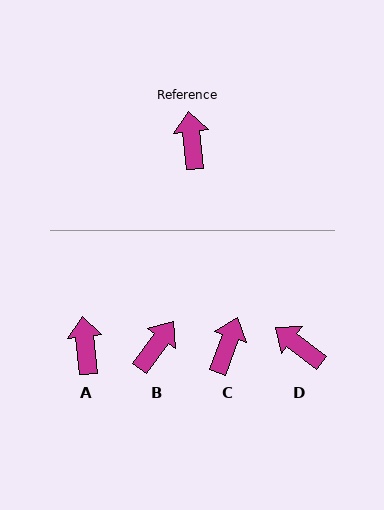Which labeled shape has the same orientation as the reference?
A.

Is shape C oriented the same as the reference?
No, it is off by about 26 degrees.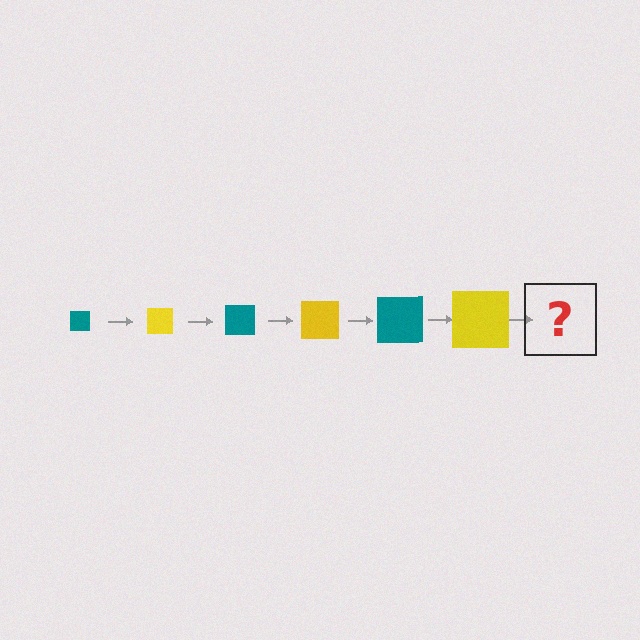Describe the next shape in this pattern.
It should be a teal square, larger than the previous one.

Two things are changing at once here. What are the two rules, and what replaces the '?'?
The two rules are that the square grows larger each step and the color cycles through teal and yellow. The '?' should be a teal square, larger than the previous one.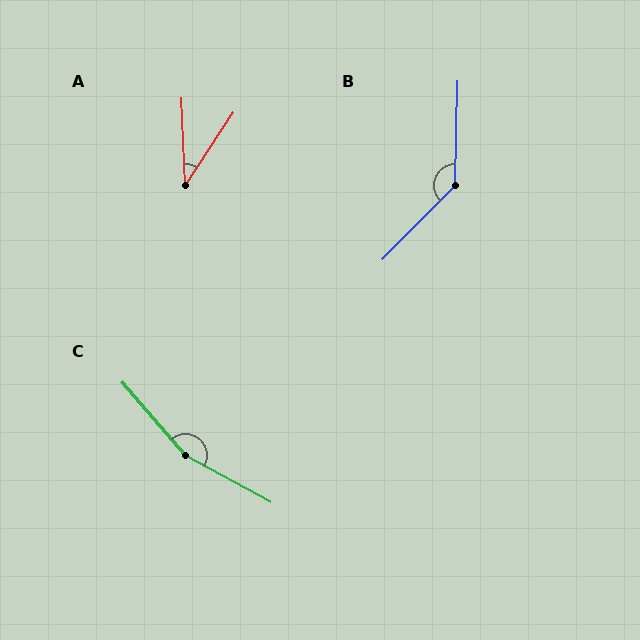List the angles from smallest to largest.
A (36°), B (137°), C (159°).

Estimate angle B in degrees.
Approximately 137 degrees.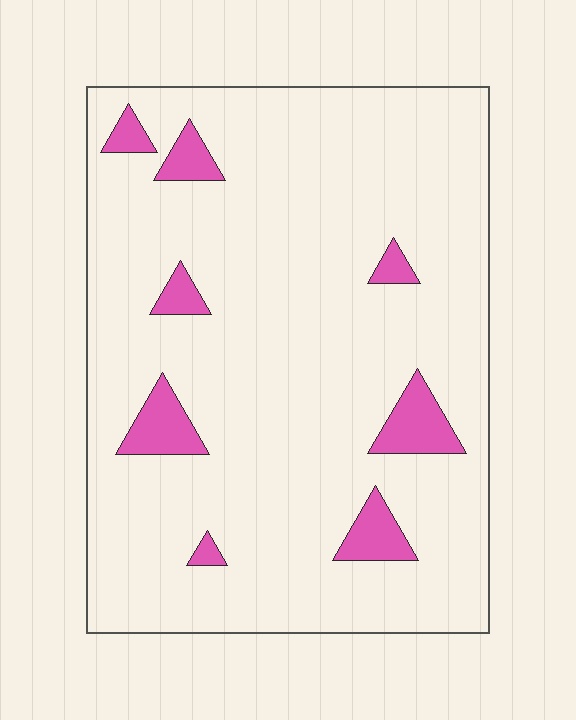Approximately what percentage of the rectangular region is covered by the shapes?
Approximately 10%.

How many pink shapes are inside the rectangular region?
8.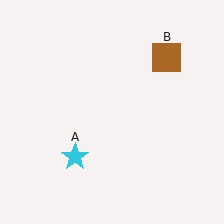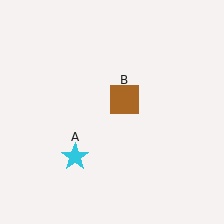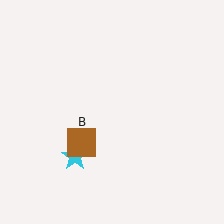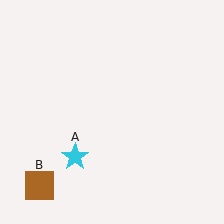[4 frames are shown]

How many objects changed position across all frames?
1 object changed position: brown square (object B).